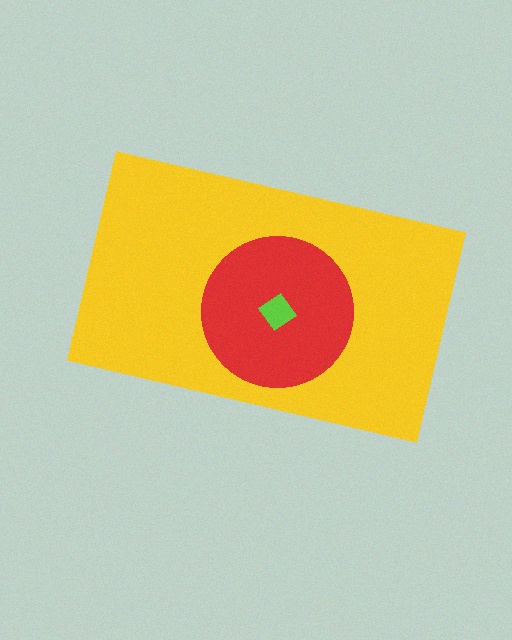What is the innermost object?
The lime diamond.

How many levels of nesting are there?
3.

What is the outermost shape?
The yellow rectangle.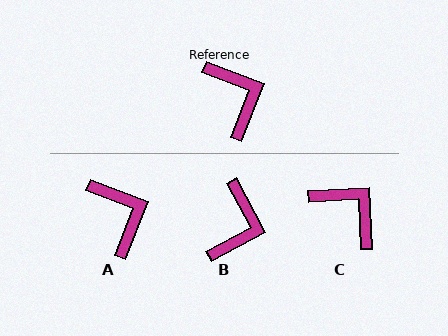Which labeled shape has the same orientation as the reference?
A.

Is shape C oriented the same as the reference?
No, it is off by about 24 degrees.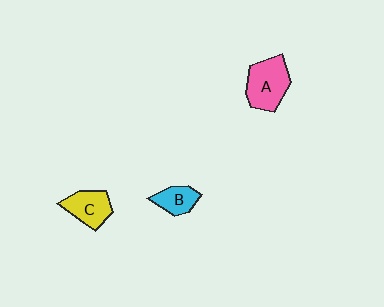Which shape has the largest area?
Shape A (pink).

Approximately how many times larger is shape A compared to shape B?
Approximately 1.9 times.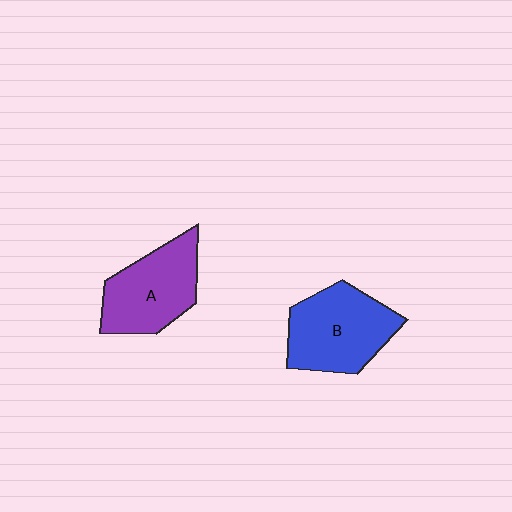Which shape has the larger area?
Shape B (blue).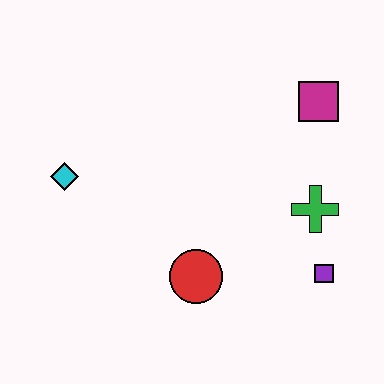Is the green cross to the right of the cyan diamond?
Yes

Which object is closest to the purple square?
The green cross is closest to the purple square.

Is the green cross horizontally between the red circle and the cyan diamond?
No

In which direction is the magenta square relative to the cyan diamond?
The magenta square is to the right of the cyan diamond.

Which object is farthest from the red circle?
The magenta square is farthest from the red circle.